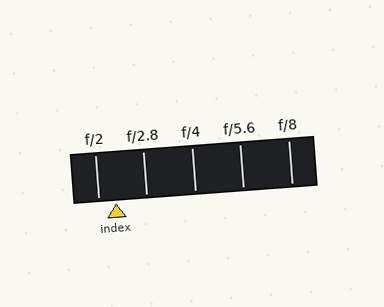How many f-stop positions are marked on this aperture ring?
There are 5 f-stop positions marked.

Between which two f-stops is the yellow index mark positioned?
The index mark is between f/2 and f/2.8.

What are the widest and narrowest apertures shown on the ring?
The widest aperture shown is f/2 and the narrowest is f/8.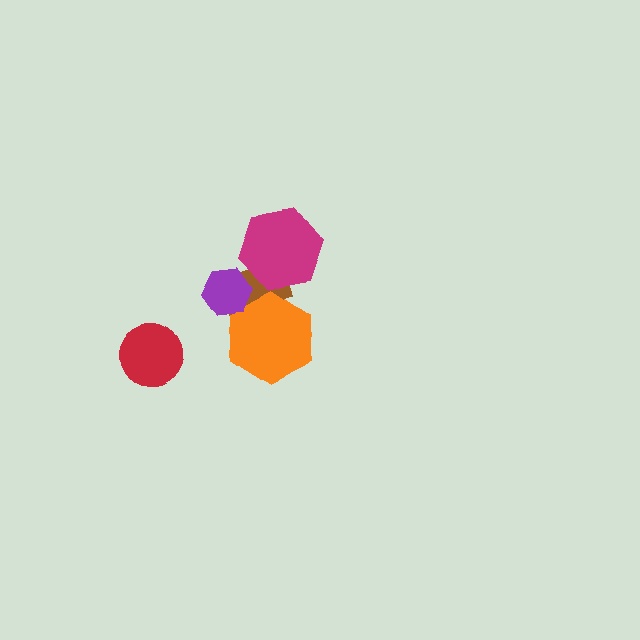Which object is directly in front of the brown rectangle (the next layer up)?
The orange hexagon is directly in front of the brown rectangle.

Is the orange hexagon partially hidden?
Yes, it is partially covered by another shape.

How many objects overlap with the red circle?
0 objects overlap with the red circle.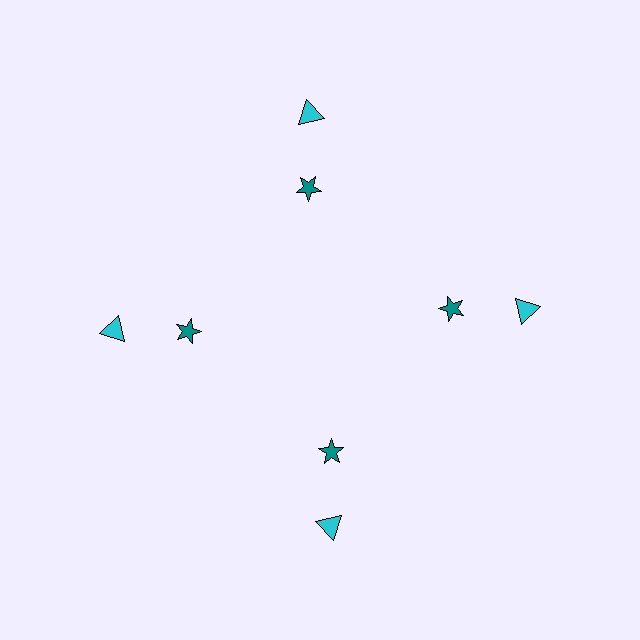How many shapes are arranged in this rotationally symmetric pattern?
There are 8 shapes, arranged in 4 groups of 2.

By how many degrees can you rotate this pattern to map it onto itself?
The pattern maps onto itself every 90 degrees of rotation.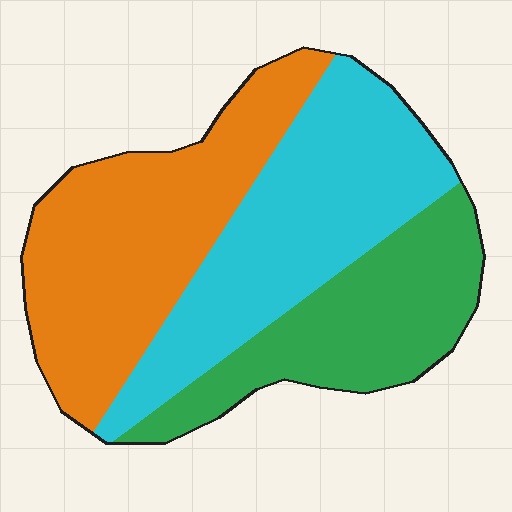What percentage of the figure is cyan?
Cyan covers roughly 35% of the figure.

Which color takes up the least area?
Green, at roughly 25%.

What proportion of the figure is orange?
Orange takes up about three eighths (3/8) of the figure.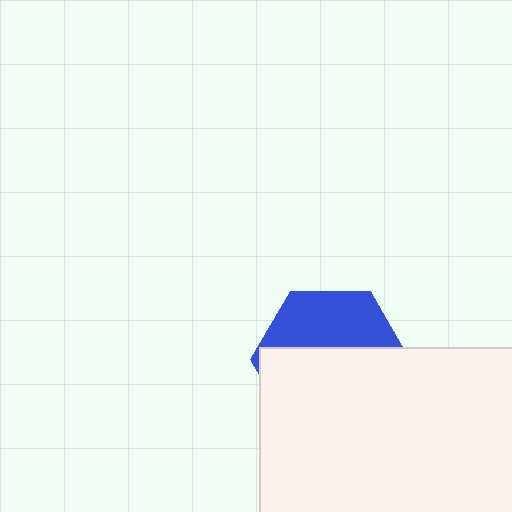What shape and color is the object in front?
The object in front is a white rectangle.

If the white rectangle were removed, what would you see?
You would see the complete blue hexagon.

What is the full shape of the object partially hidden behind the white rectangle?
The partially hidden object is a blue hexagon.